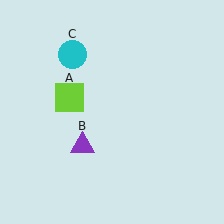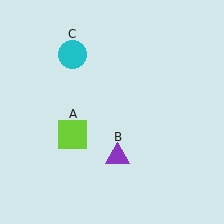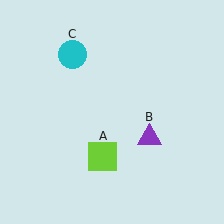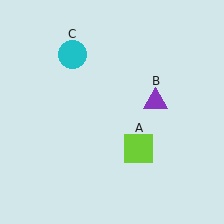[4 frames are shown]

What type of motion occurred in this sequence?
The lime square (object A), purple triangle (object B) rotated counterclockwise around the center of the scene.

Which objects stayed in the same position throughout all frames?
Cyan circle (object C) remained stationary.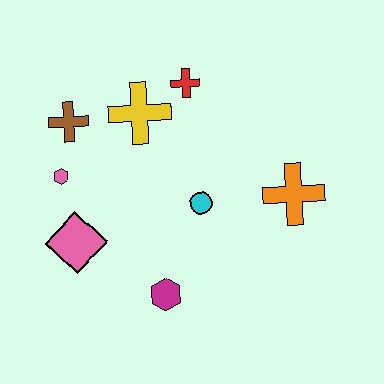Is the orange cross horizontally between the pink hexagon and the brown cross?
No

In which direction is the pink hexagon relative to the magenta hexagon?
The pink hexagon is above the magenta hexagon.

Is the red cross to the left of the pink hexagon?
No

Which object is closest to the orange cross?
The cyan circle is closest to the orange cross.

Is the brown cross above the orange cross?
Yes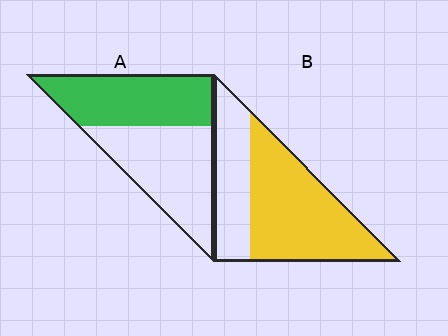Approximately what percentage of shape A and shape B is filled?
A is approximately 50% and B is approximately 65%.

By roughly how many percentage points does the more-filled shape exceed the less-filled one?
By roughly 20 percentage points (B over A).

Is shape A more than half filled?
Roughly half.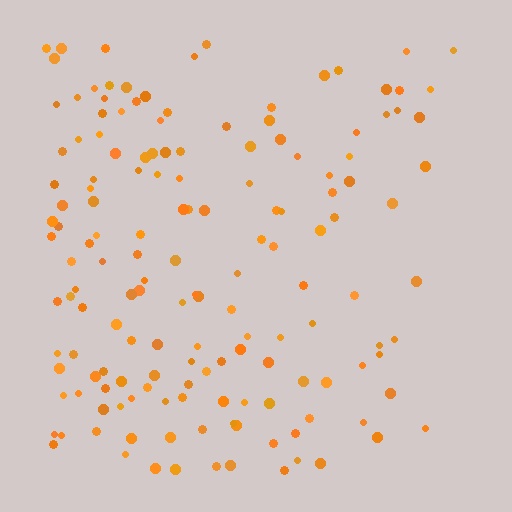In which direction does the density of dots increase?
From right to left, with the left side densest.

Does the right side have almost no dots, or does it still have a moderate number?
Still a moderate number, just noticeably fewer than the left.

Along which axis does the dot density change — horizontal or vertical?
Horizontal.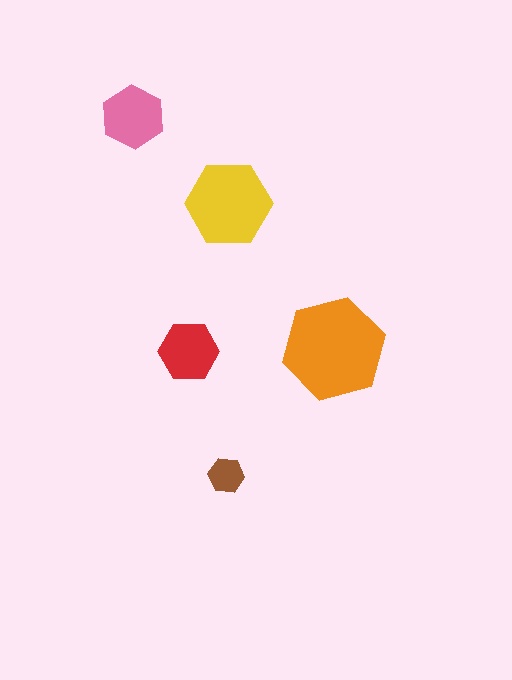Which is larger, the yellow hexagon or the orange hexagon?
The orange one.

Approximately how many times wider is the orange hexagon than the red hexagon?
About 1.5 times wider.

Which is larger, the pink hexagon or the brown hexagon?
The pink one.